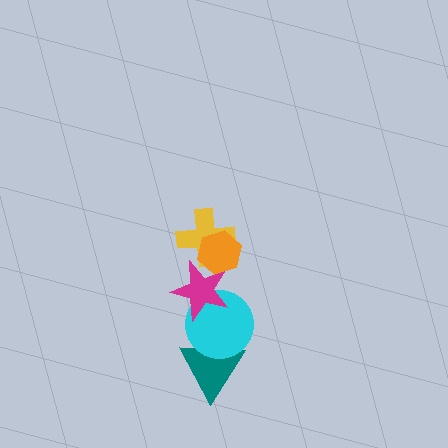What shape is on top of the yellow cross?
The orange hexagon is on top of the yellow cross.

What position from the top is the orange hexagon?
The orange hexagon is 1st from the top.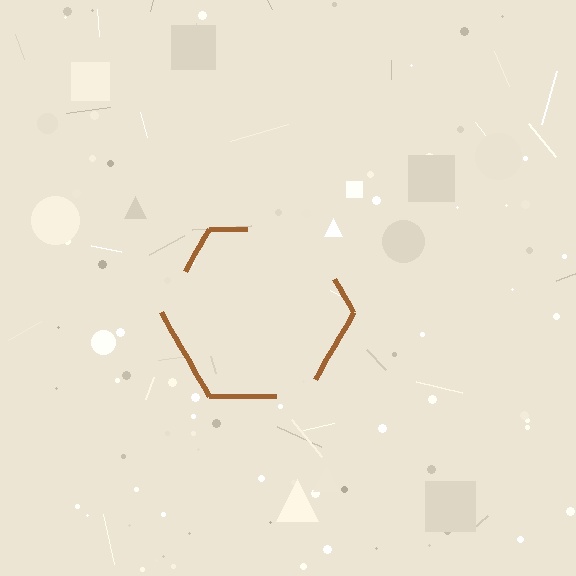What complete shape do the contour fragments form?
The contour fragments form a hexagon.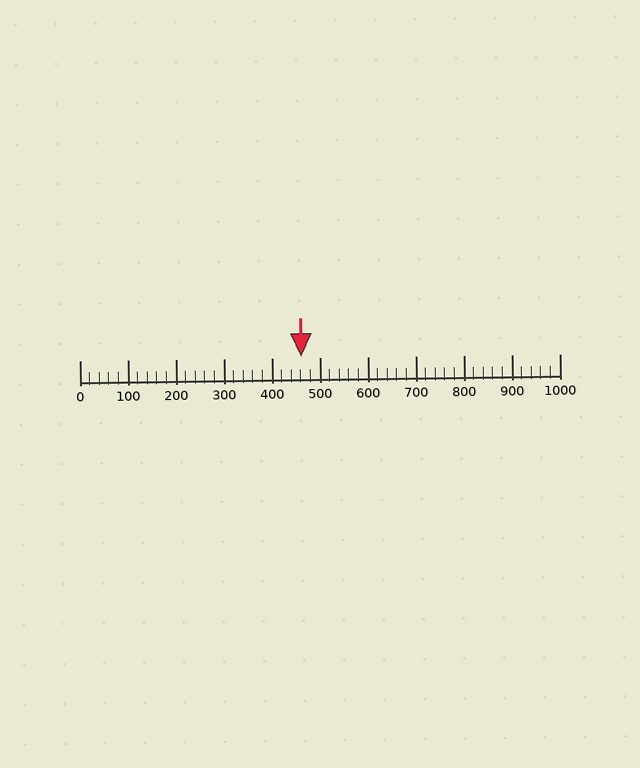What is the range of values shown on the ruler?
The ruler shows values from 0 to 1000.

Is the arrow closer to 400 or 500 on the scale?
The arrow is closer to 500.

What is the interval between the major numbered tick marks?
The major tick marks are spaced 100 units apart.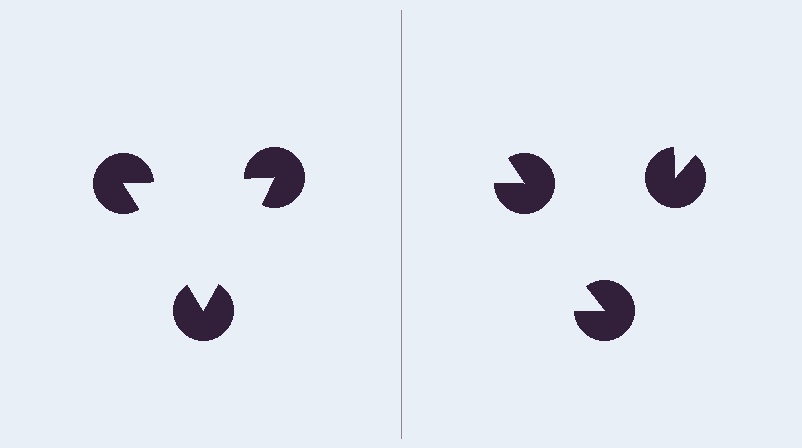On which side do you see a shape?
An illusory triangle appears on the left side. On the right side the wedge cuts are rotated, so no coherent shape forms.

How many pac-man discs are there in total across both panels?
6 — 3 on each side.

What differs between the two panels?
The pac-man discs are positioned identically on both sides; only the wedge orientations differ. On the left they align to a triangle; on the right they are misaligned.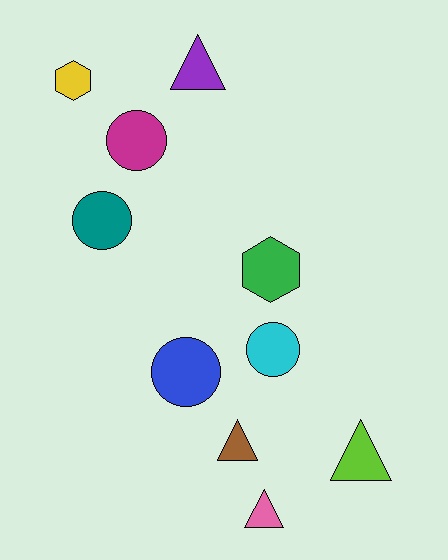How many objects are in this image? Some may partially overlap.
There are 10 objects.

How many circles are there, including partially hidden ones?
There are 4 circles.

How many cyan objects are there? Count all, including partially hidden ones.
There is 1 cyan object.